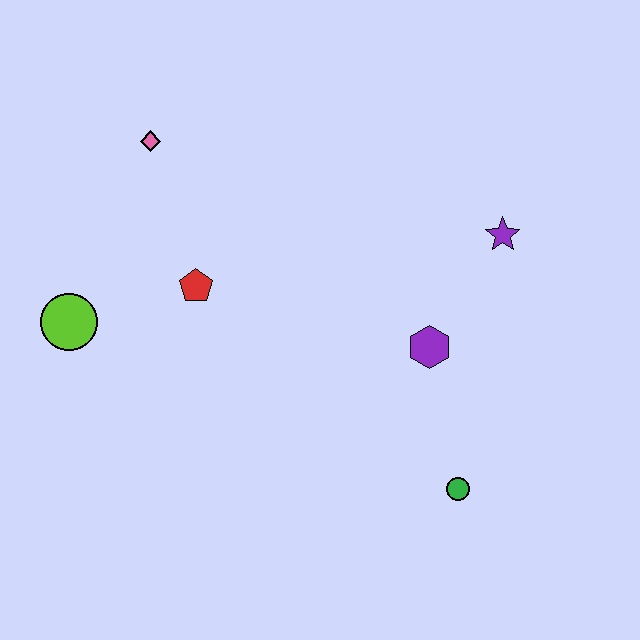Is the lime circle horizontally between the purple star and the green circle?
No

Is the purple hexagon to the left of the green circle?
Yes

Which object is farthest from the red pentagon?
The green circle is farthest from the red pentagon.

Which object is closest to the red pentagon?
The lime circle is closest to the red pentagon.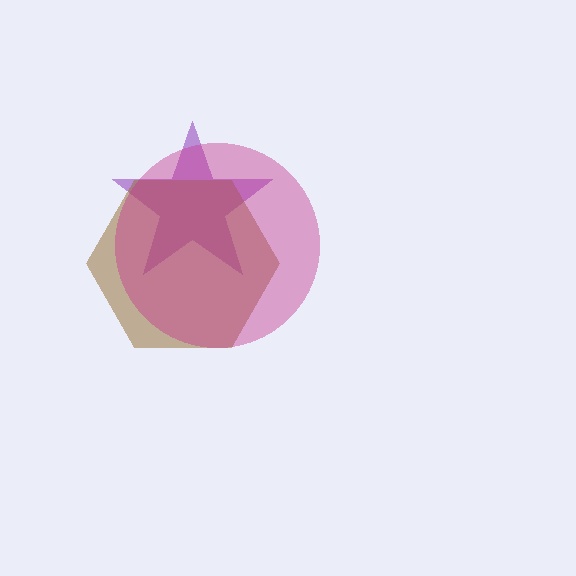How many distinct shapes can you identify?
There are 3 distinct shapes: a purple star, a brown hexagon, a magenta circle.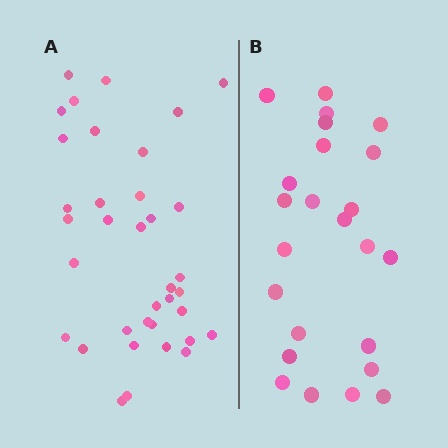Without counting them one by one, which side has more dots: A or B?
Region A (the left region) has more dots.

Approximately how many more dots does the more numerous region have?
Region A has roughly 12 or so more dots than region B.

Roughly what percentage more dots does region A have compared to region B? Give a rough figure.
About 50% more.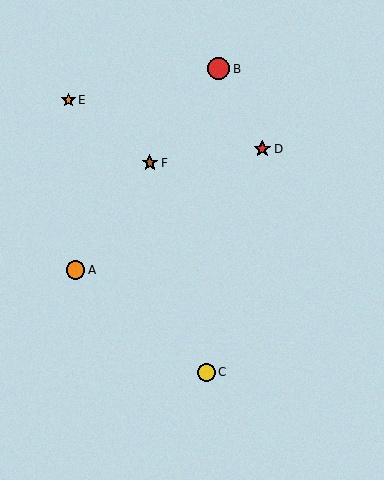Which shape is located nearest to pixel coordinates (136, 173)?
The brown star (labeled F) at (150, 163) is nearest to that location.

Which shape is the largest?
The red circle (labeled B) is the largest.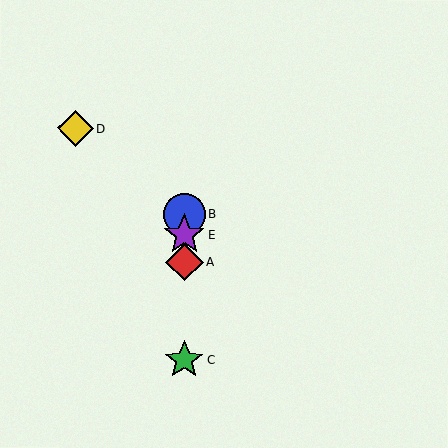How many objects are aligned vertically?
4 objects (A, B, C, E) are aligned vertically.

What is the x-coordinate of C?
Object C is at x≈184.